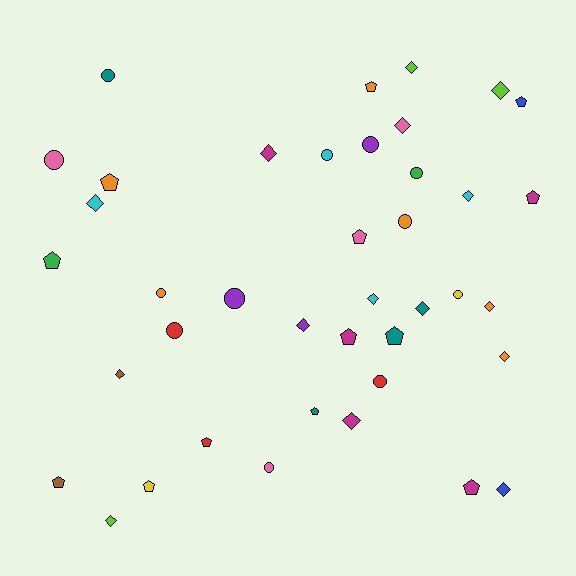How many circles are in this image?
There are 12 circles.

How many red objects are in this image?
There are 3 red objects.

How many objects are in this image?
There are 40 objects.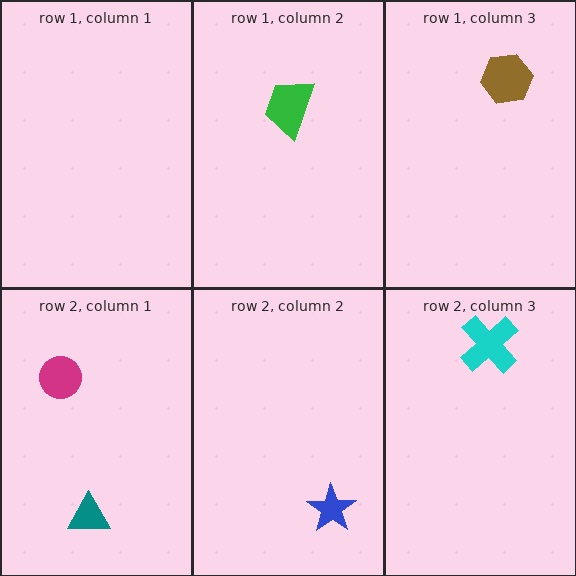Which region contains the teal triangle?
The row 2, column 1 region.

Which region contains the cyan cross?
The row 2, column 3 region.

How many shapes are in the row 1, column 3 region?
1.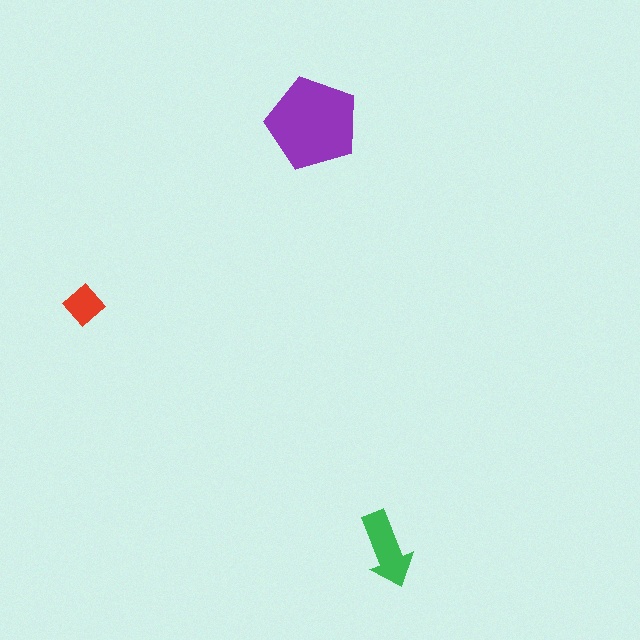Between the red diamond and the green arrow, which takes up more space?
The green arrow.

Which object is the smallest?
The red diamond.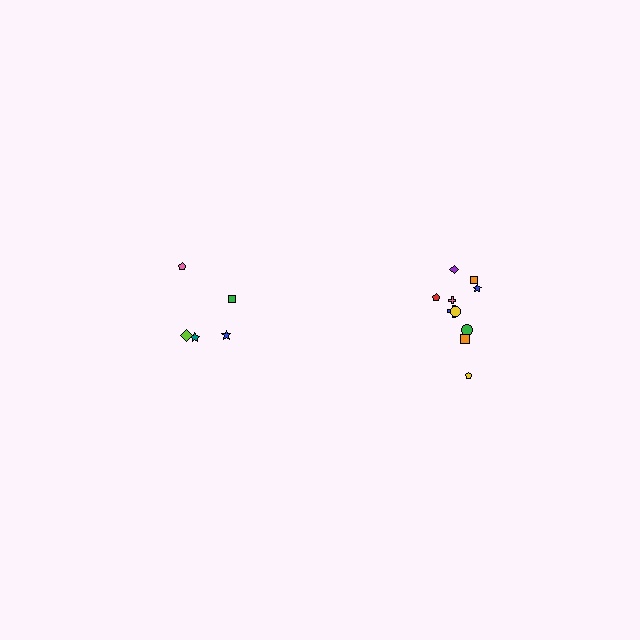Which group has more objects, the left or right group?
The right group.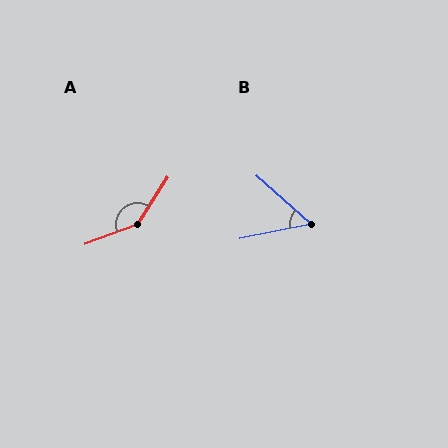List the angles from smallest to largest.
B (53°), A (143°).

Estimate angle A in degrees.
Approximately 143 degrees.